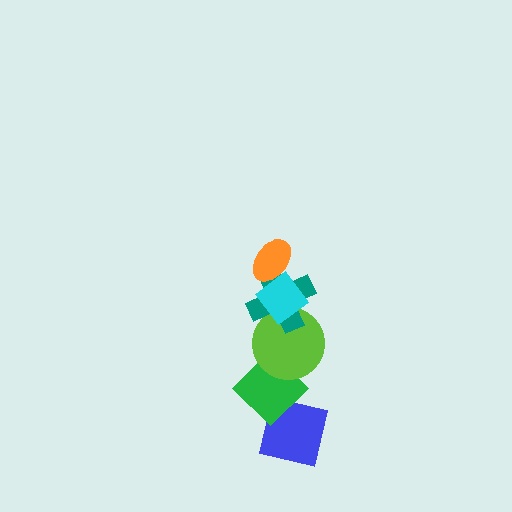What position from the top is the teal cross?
The teal cross is 3rd from the top.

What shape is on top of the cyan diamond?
The orange ellipse is on top of the cyan diamond.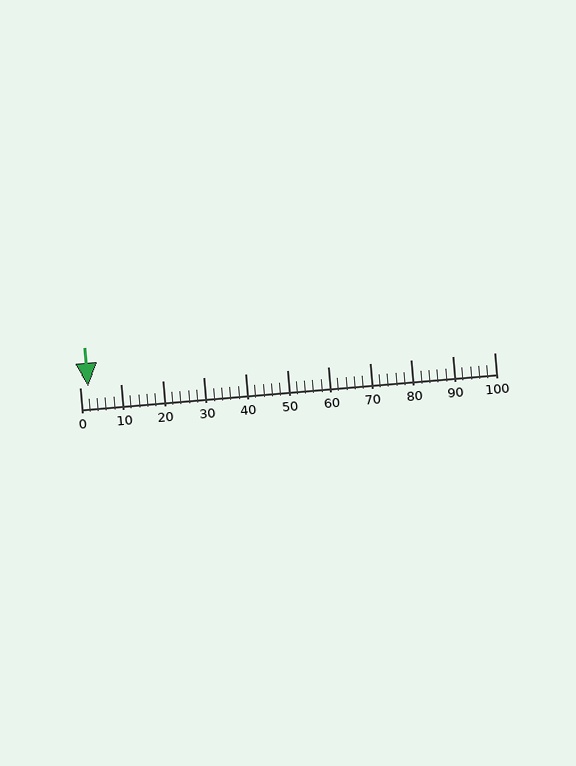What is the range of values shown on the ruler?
The ruler shows values from 0 to 100.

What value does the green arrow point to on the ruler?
The green arrow points to approximately 2.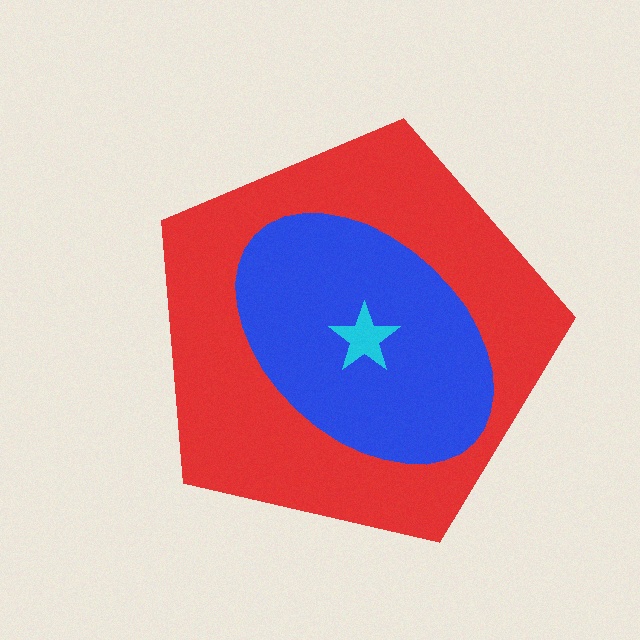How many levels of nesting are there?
3.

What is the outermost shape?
The red pentagon.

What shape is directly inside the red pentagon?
The blue ellipse.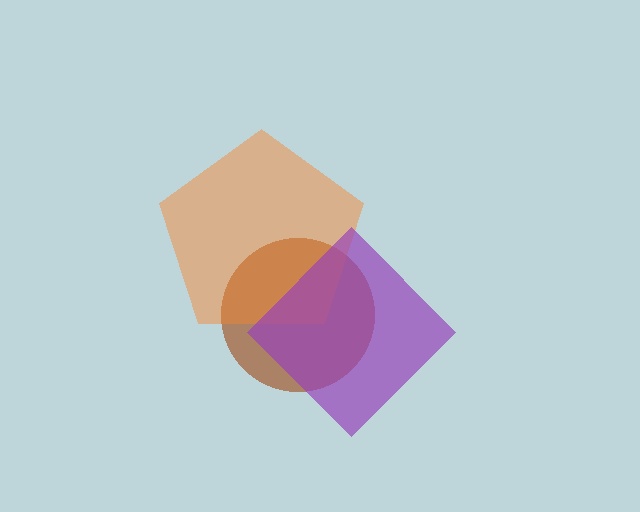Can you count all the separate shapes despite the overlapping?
Yes, there are 3 separate shapes.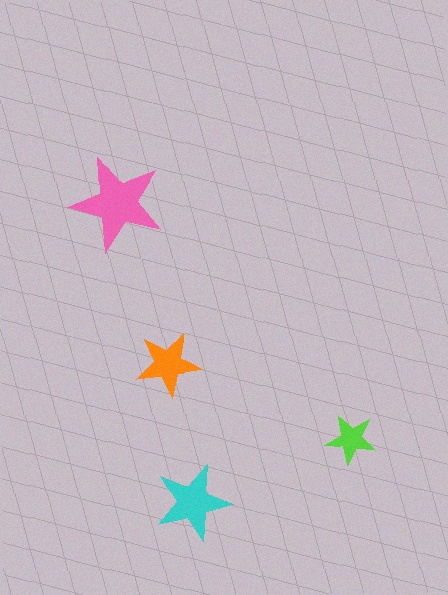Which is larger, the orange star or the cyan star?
The cyan one.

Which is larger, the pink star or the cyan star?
The pink one.